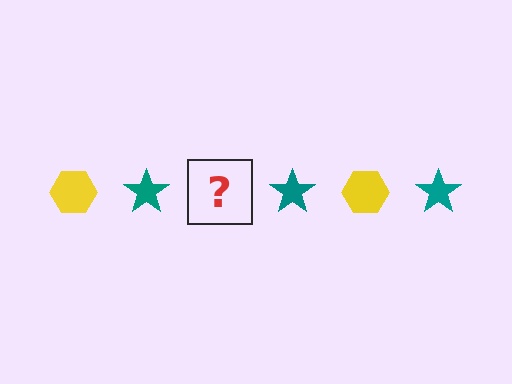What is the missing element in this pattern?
The missing element is a yellow hexagon.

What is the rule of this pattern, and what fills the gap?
The rule is that the pattern alternates between yellow hexagon and teal star. The gap should be filled with a yellow hexagon.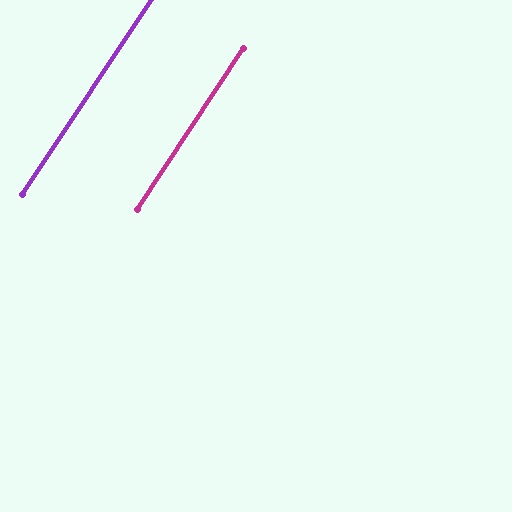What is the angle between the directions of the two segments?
Approximately 0 degrees.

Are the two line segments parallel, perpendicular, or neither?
Parallel — their directions differ by only 0.2°.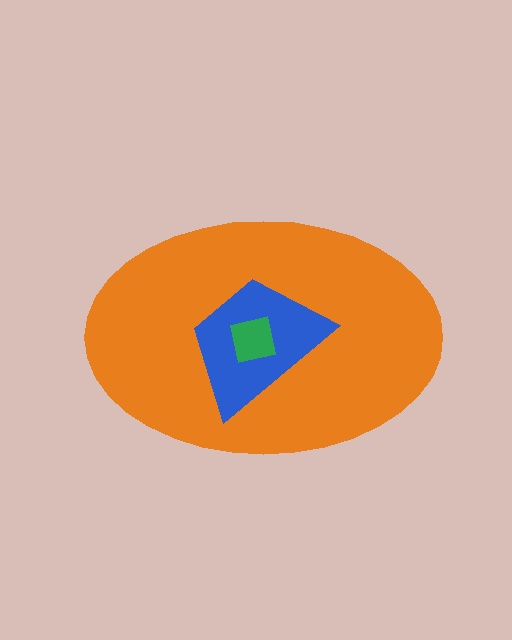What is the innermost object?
The green square.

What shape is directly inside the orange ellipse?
The blue trapezoid.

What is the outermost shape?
The orange ellipse.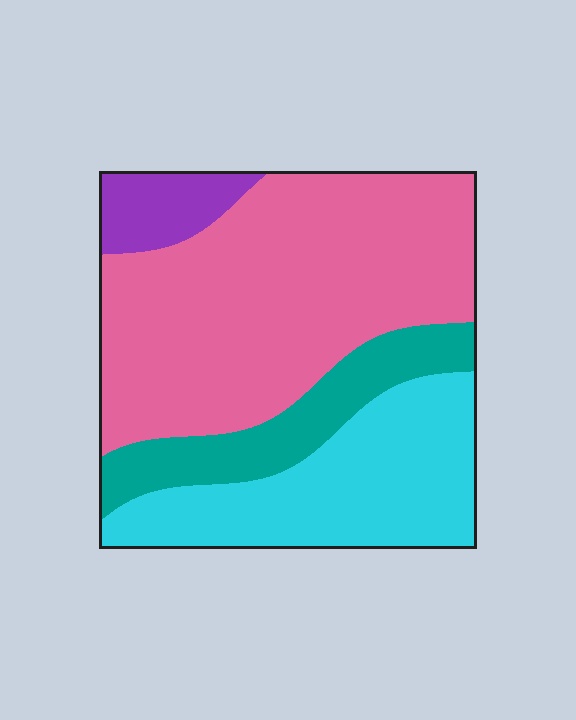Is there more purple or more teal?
Teal.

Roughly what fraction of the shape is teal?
Teal covers around 15% of the shape.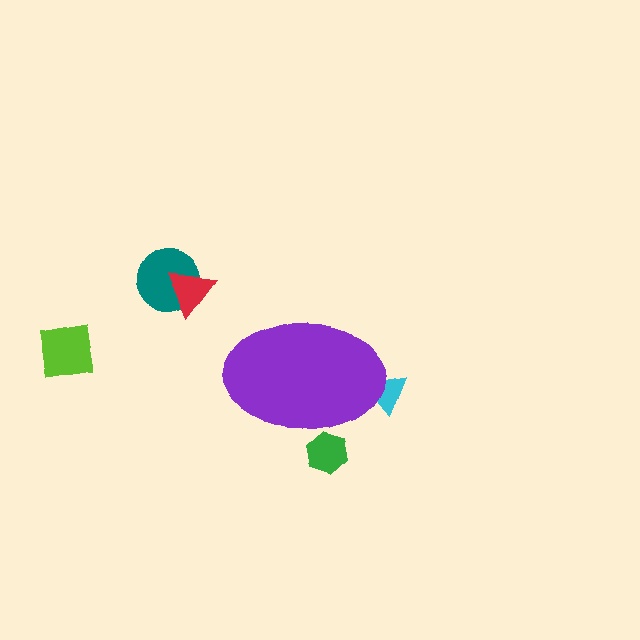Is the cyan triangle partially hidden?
Yes, the cyan triangle is partially hidden behind the purple ellipse.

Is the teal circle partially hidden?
No, the teal circle is fully visible.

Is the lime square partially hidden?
No, the lime square is fully visible.